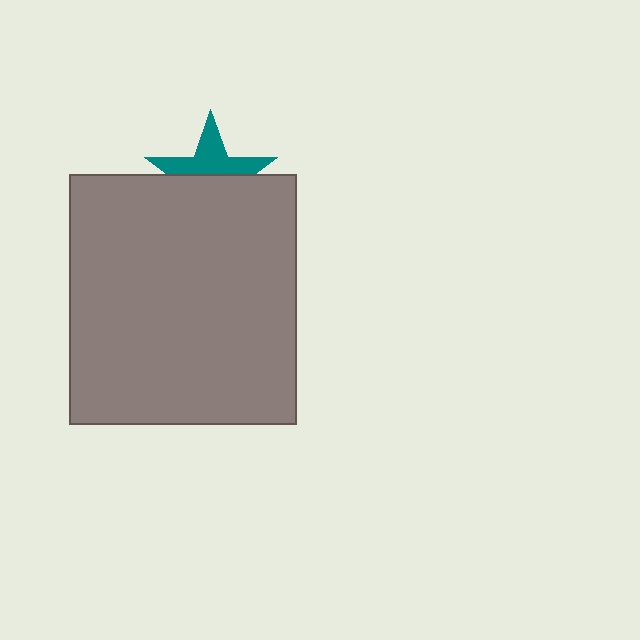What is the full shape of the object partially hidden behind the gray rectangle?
The partially hidden object is a teal star.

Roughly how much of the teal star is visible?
About half of it is visible (roughly 46%).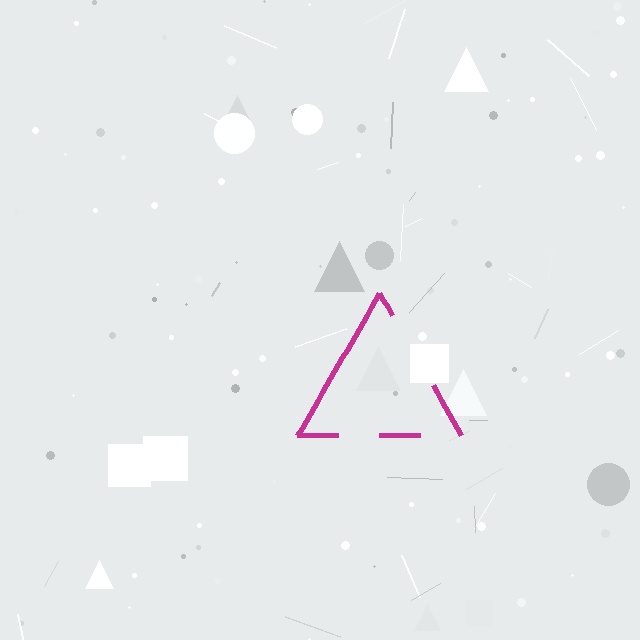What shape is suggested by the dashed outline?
The dashed outline suggests a triangle.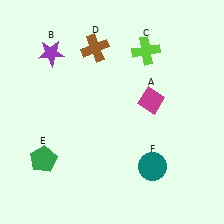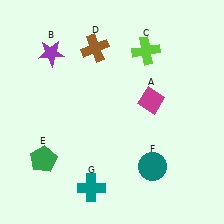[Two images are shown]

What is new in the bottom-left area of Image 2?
A teal cross (G) was added in the bottom-left area of Image 2.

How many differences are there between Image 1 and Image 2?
There is 1 difference between the two images.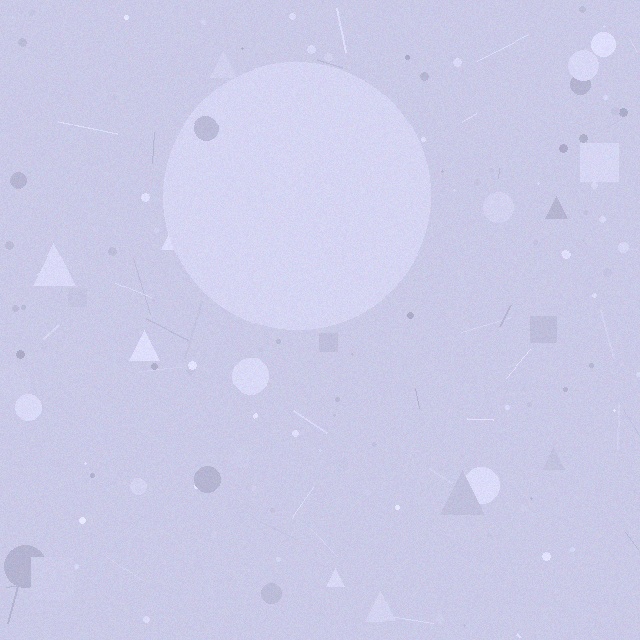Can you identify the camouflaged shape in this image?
The camouflaged shape is a circle.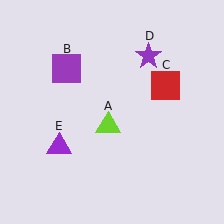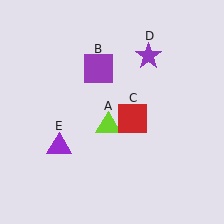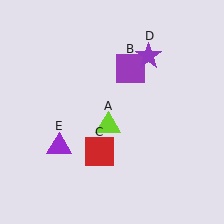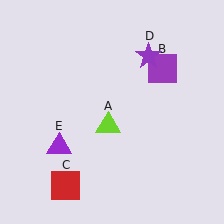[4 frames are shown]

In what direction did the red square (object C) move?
The red square (object C) moved down and to the left.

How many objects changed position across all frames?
2 objects changed position: purple square (object B), red square (object C).